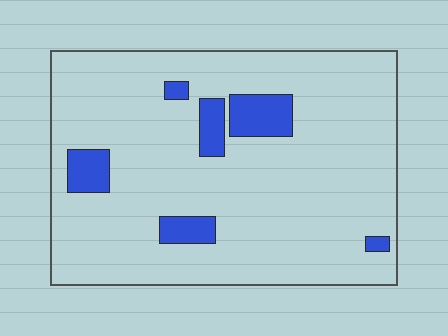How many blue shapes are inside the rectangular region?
6.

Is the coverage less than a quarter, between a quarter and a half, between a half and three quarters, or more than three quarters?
Less than a quarter.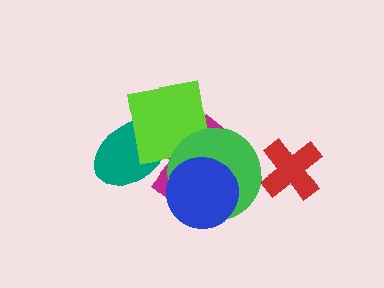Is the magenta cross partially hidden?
Yes, it is partially covered by another shape.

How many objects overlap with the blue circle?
2 objects overlap with the blue circle.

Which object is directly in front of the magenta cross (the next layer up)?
The teal ellipse is directly in front of the magenta cross.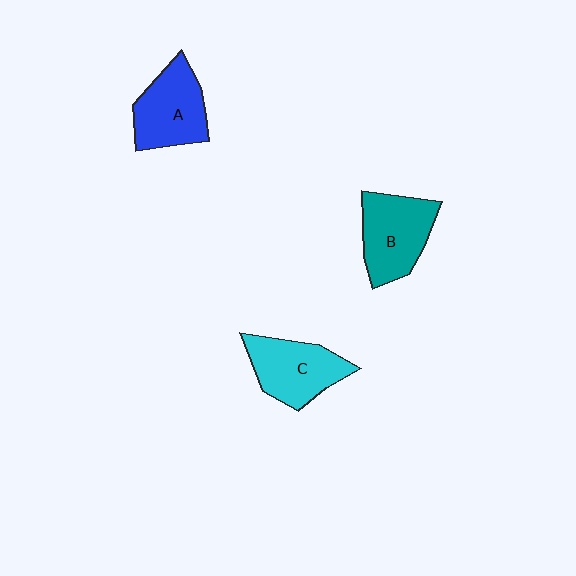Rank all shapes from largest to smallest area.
From largest to smallest: B (teal), A (blue), C (cyan).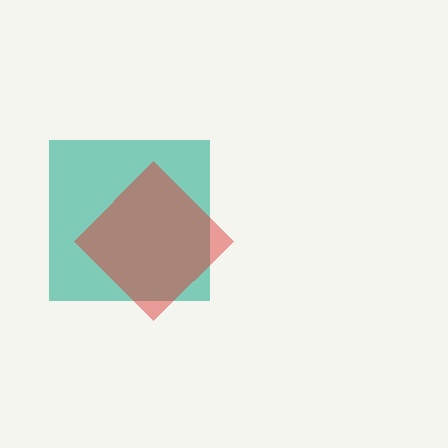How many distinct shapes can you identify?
There are 2 distinct shapes: a teal square, a red diamond.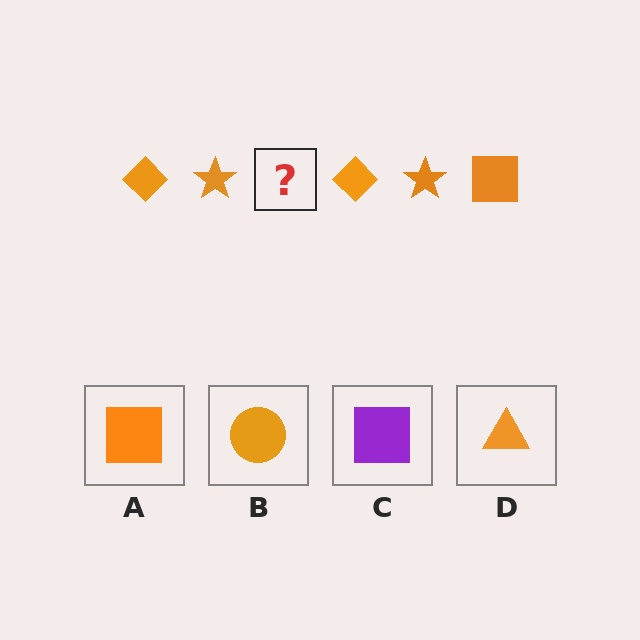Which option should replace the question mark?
Option A.